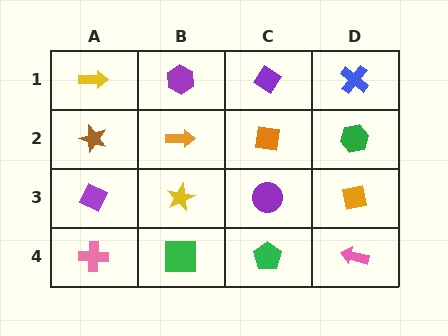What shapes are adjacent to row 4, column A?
A purple diamond (row 3, column A), a green square (row 4, column B).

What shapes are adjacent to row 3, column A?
A brown star (row 2, column A), a pink cross (row 4, column A), a yellow star (row 3, column B).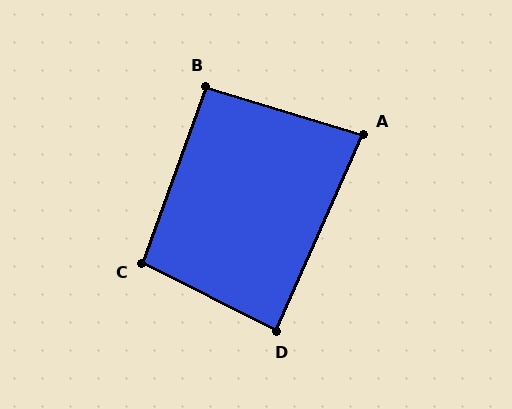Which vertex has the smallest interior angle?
A, at approximately 83 degrees.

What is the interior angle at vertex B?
Approximately 93 degrees (approximately right).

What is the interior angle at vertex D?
Approximately 87 degrees (approximately right).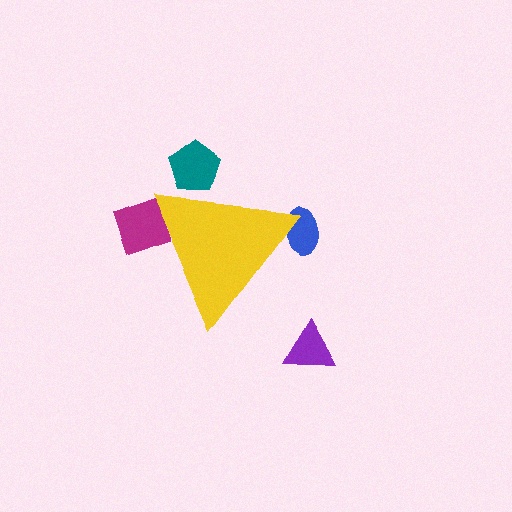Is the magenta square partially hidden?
Yes, the magenta square is partially hidden behind the yellow triangle.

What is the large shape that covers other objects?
A yellow triangle.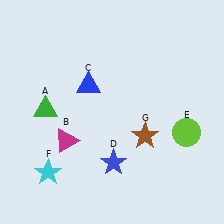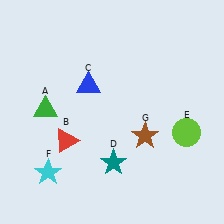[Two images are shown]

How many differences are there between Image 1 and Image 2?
There are 2 differences between the two images.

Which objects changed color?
B changed from magenta to red. D changed from blue to teal.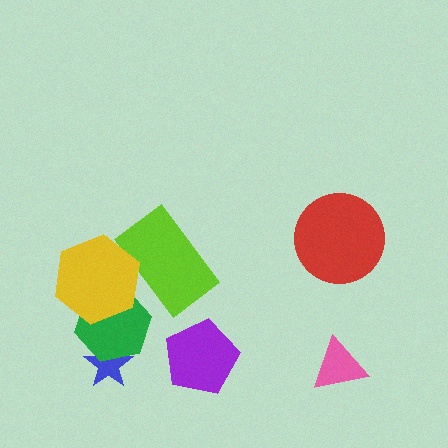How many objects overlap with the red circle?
0 objects overlap with the red circle.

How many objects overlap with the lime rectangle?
1 object overlaps with the lime rectangle.